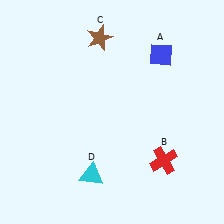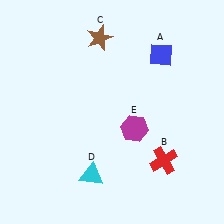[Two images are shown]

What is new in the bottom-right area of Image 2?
A magenta hexagon (E) was added in the bottom-right area of Image 2.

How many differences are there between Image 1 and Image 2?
There is 1 difference between the two images.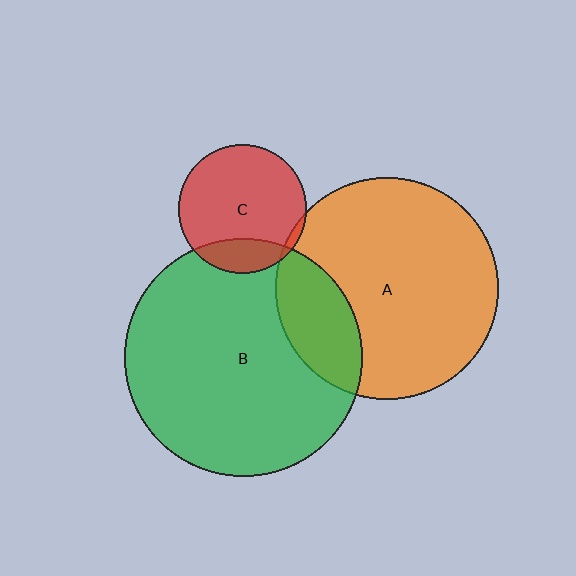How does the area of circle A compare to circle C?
Approximately 3.0 times.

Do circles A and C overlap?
Yes.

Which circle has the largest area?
Circle B (green).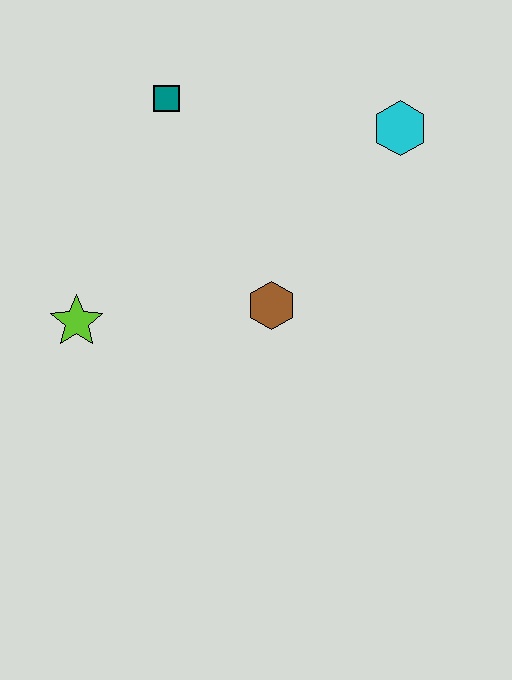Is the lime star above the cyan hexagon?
No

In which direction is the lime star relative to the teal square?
The lime star is below the teal square.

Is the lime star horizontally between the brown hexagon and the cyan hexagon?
No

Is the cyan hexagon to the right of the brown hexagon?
Yes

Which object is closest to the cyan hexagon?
The brown hexagon is closest to the cyan hexagon.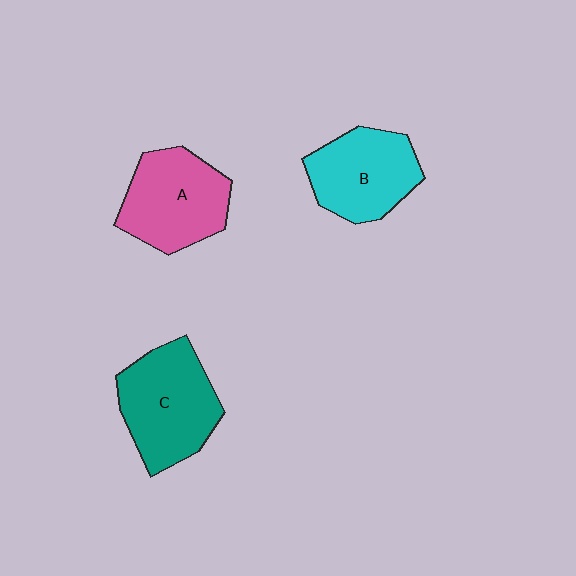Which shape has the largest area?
Shape C (teal).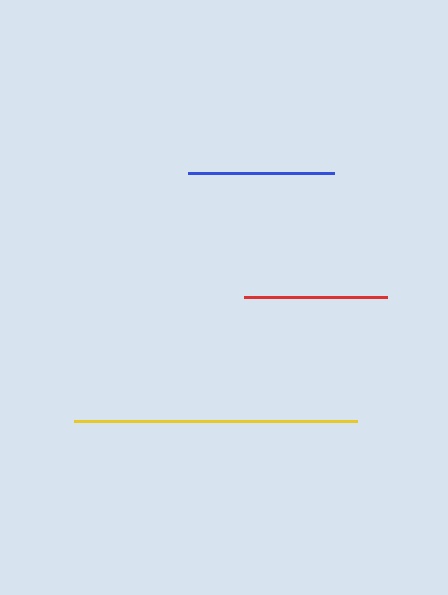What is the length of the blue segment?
The blue segment is approximately 146 pixels long.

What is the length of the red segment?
The red segment is approximately 143 pixels long.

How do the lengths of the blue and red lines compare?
The blue and red lines are approximately the same length.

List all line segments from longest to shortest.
From longest to shortest: yellow, blue, red.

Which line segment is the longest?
The yellow line is the longest at approximately 284 pixels.